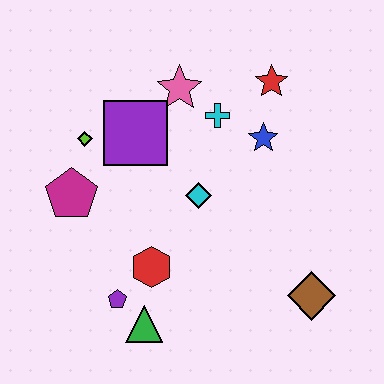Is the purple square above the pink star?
No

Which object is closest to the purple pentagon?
The green triangle is closest to the purple pentagon.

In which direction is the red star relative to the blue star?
The red star is above the blue star.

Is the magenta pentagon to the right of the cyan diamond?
No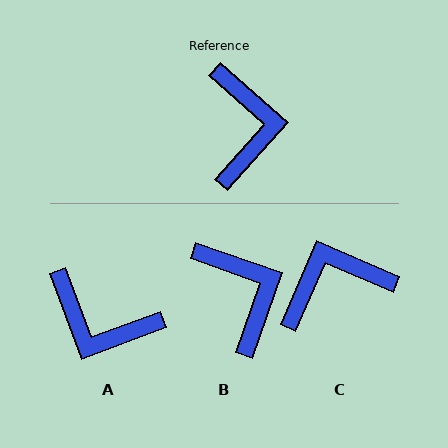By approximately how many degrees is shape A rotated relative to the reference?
Approximately 118 degrees clockwise.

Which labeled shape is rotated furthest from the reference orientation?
A, about 118 degrees away.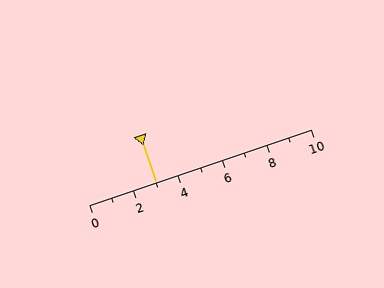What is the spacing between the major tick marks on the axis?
The major ticks are spaced 2 apart.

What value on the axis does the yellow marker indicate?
The marker indicates approximately 3.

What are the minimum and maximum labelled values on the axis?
The axis runs from 0 to 10.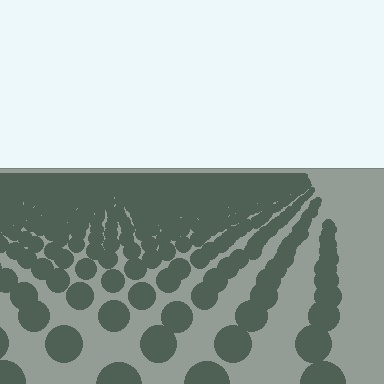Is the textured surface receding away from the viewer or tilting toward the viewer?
The surface is receding away from the viewer. Texture elements get smaller and denser toward the top.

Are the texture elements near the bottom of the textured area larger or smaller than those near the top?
Larger. Near the bottom, elements are closer to the viewer and appear at a bigger on-screen size.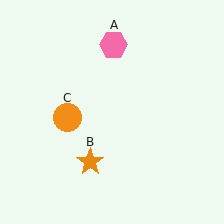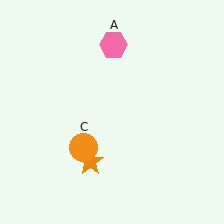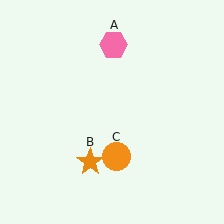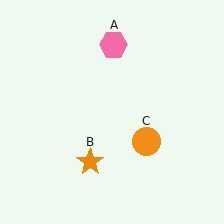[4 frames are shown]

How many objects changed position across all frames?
1 object changed position: orange circle (object C).